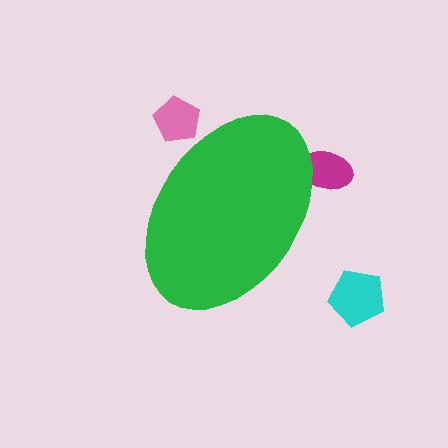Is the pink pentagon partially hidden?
Yes, the pink pentagon is partially hidden behind the green ellipse.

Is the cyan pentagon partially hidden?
No, the cyan pentagon is fully visible.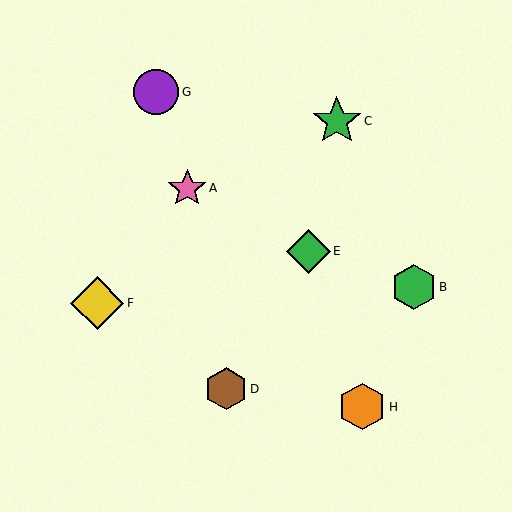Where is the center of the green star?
The center of the green star is at (337, 121).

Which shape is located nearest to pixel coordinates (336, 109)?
The green star (labeled C) at (337, 121) is nearest to that location.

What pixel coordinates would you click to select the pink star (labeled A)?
Click at (187, 188) to select the pink star A.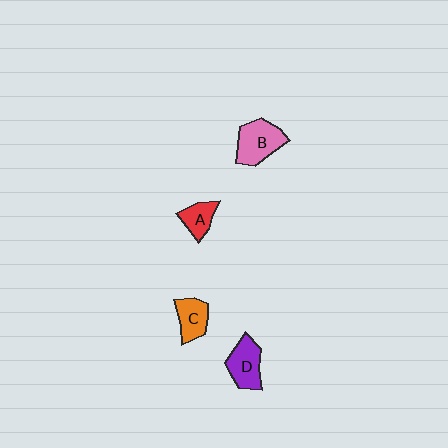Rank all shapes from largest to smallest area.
From largest to smallest: B (pink), D (purple), C (orange), A (red).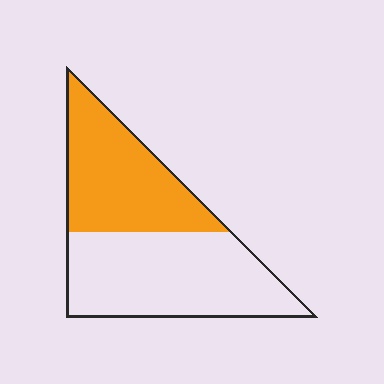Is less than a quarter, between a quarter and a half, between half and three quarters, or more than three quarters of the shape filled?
Between a quarter and a half.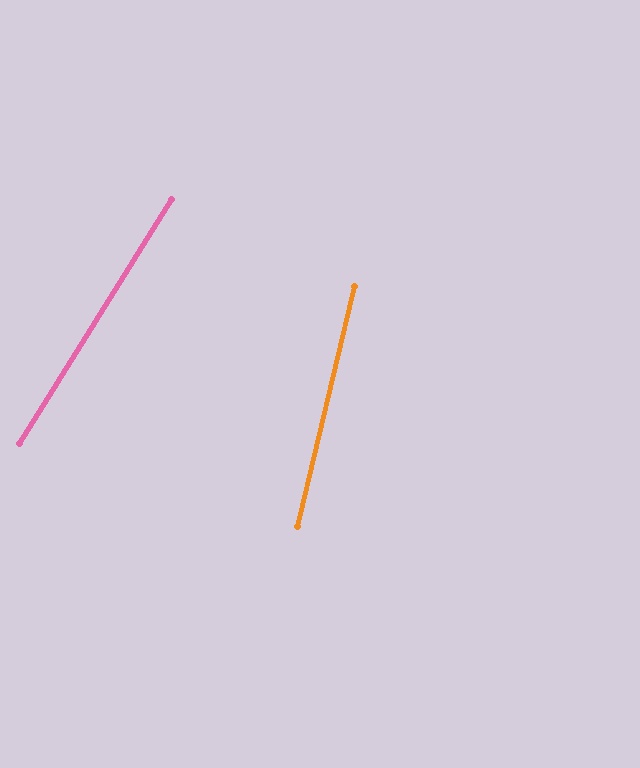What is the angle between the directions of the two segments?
Approximately 19 degrees.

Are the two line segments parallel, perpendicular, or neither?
Neither parallel nor perpendicular — they differ by about 19°.